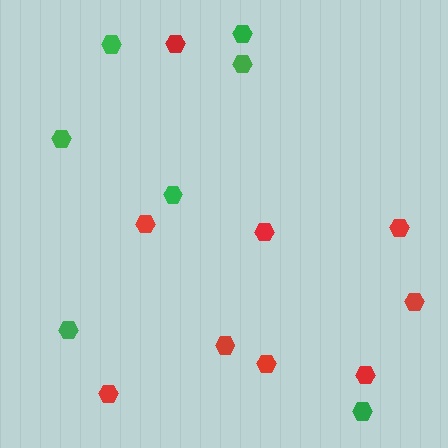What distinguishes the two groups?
There are 2 groups: one group of red hexagons (9) and one group of green hexagons (7).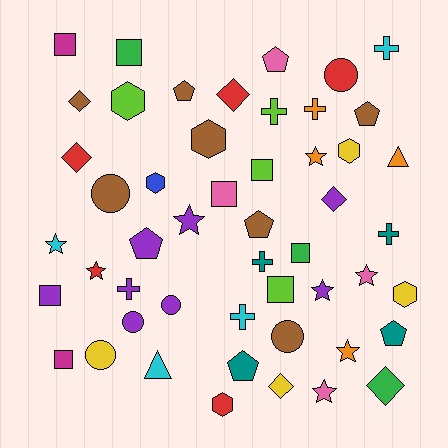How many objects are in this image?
There are 50 objects.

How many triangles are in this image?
There are 2 triangles.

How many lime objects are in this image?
There are 4 lime objects.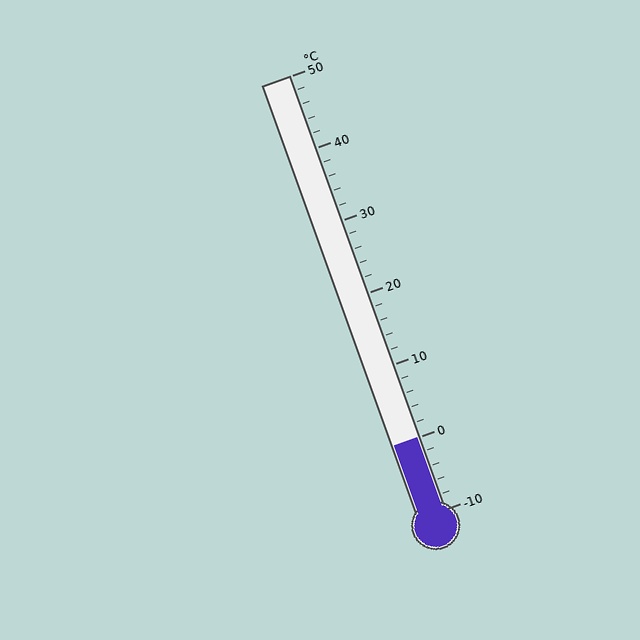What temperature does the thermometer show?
The thermometer shows approximately 0°C.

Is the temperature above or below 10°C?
The temperature is below 10°C.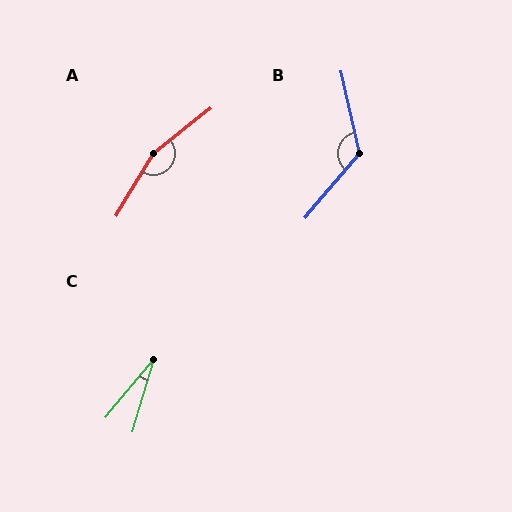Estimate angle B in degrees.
Approximately 127 degrees.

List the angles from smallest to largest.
C (23°), B (127°), A (159°).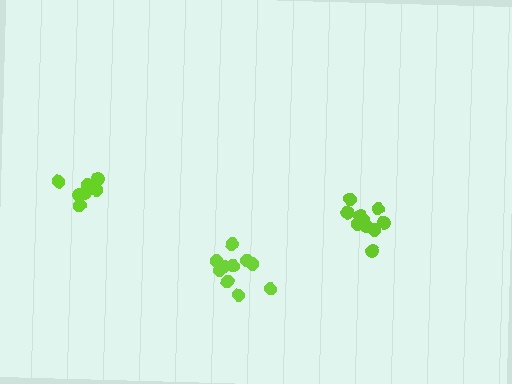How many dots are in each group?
Group 1: 10 dots, Group 2: 9 dots, Group 3: 10 dots (29 total).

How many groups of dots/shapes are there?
There are 3 groups.